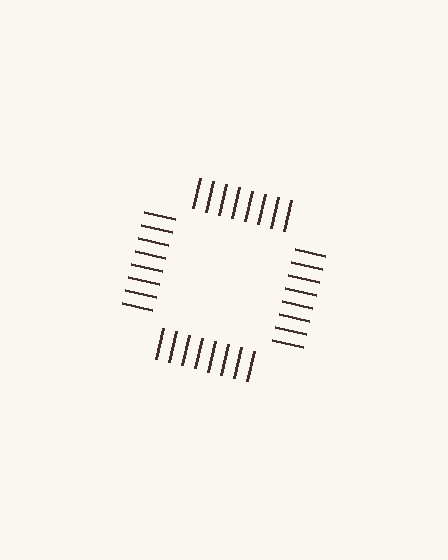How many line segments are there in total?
32 — 8 along each of the 4 edges.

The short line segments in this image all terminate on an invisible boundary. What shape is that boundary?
An illusory square — the line segments terminate on its edges but no continuous stroke is drawn.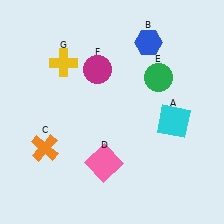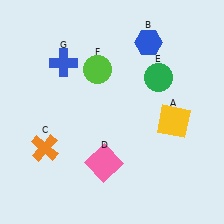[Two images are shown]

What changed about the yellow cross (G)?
In Image 1, G is yellow. In Image 2, it changed to blue.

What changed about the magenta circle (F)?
In Image 1, F is magenta. In Image 2, it changed to lime.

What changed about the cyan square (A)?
In Image 1, A is cyan. In Image 2, it changed to yellow.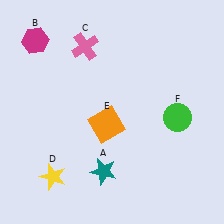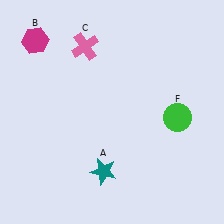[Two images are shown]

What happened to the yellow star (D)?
The yellow star (D) was removed in Image 2. It was in the bottom-left area of Image 1.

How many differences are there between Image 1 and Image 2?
There are 2 differences between the two images.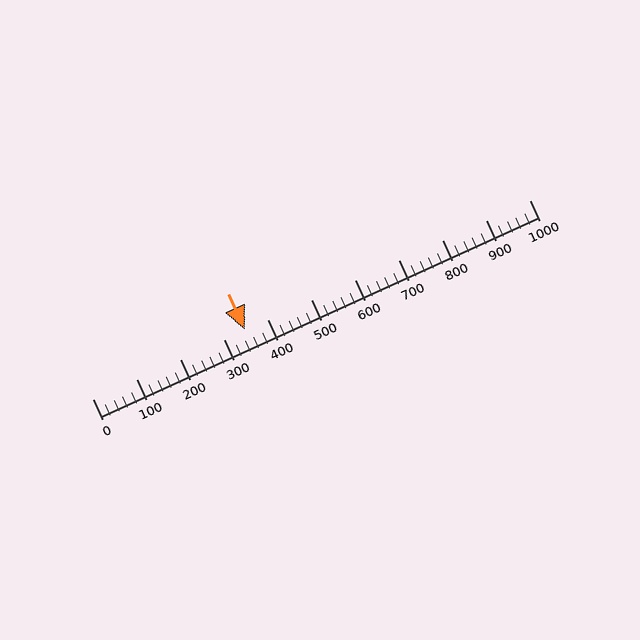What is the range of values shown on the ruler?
The ruler shows values from 0 to 1000.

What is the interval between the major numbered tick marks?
The major tick marks are spaced 100 units apart.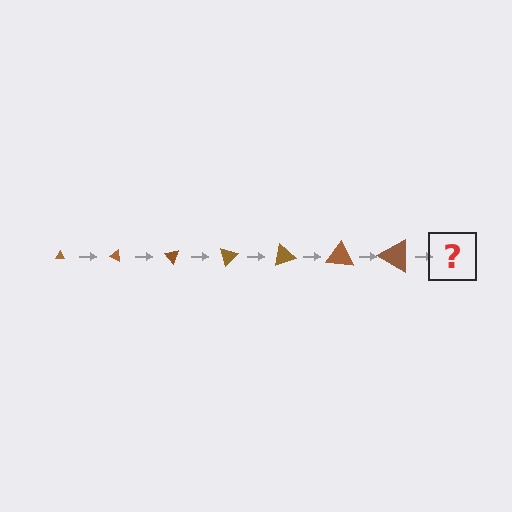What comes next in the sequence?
The next element should be a triangle, larger than the previous one and rotated 175 degrees from the start.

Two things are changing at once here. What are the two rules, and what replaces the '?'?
The two rules are that the triangle grows larger each step and it rotates 25 degrees each step. The '?' should be a triangle, larger than the previous one and rotated 175 degrees from the start.